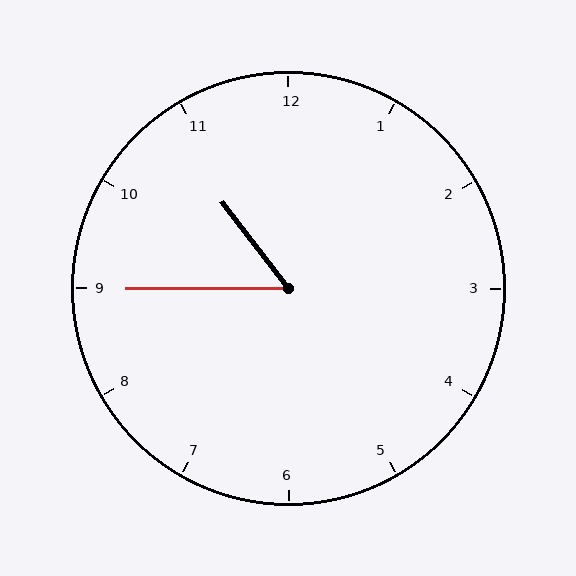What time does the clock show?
10:45.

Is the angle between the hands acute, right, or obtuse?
It is acute.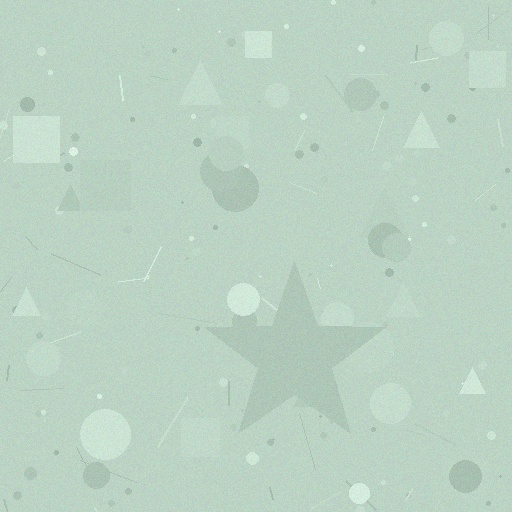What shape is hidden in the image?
A star is hidden in the image.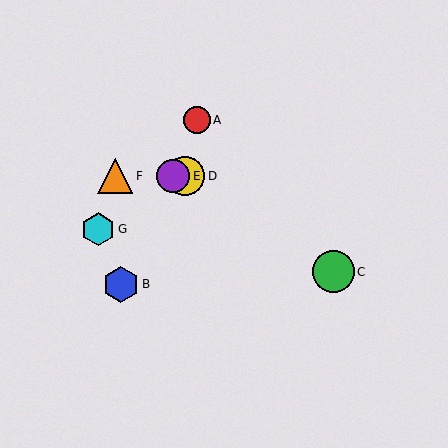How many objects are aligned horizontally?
3 objects (D, E, F) are aligned horizontally.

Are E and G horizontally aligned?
No, E is at y≈176 and G is at y≈229.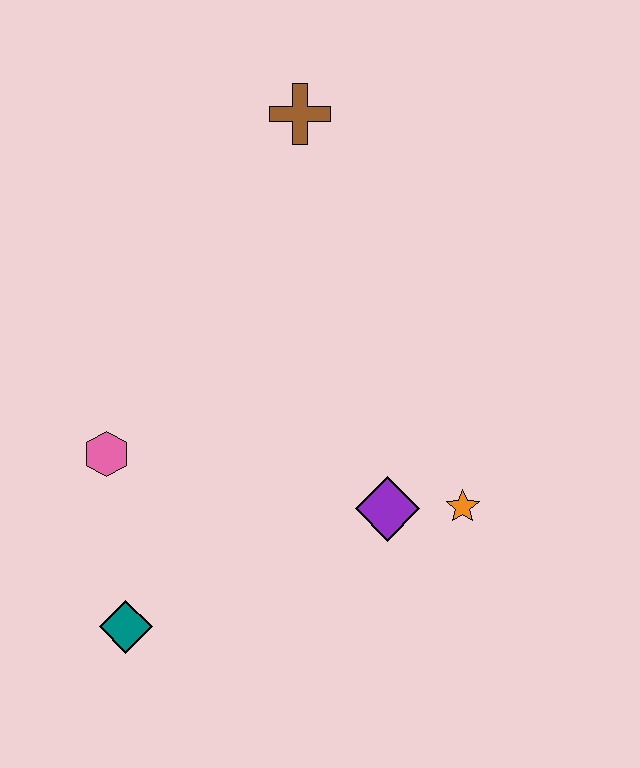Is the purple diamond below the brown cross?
Yes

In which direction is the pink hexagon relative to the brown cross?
The pink hexagon is below the brown cross.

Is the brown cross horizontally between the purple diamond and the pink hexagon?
Yes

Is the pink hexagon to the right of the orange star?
No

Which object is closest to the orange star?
The purple diamond is closest to the orange star.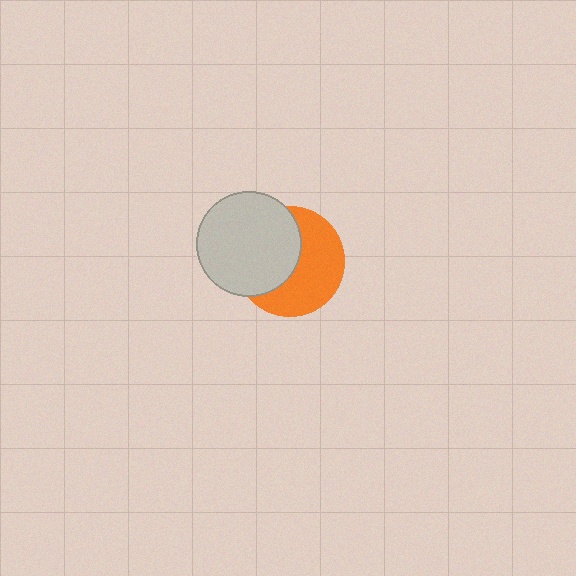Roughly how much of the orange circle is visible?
About half of it is visible (roughly 53%).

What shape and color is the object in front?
The object in front is a light gray circle.